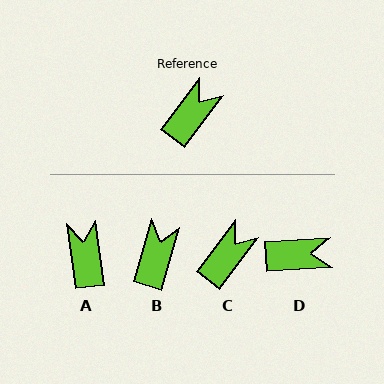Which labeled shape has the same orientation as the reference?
C.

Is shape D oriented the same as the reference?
No, it is off by about 50 degrees.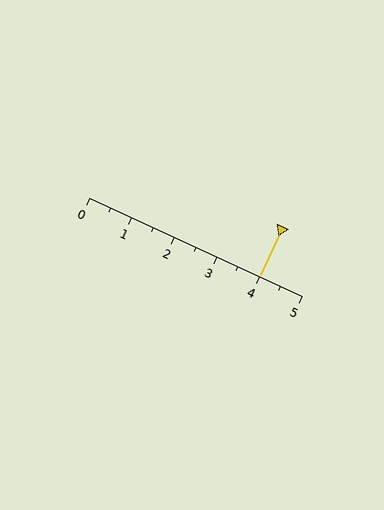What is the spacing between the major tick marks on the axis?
The major ticks are spaced 1 apart.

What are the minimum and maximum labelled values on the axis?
The axis runs from 0 to 5.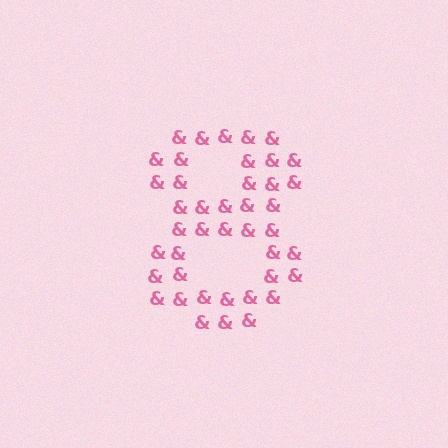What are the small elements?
The small elements are ampersands.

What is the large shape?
The large shape is the digit 8.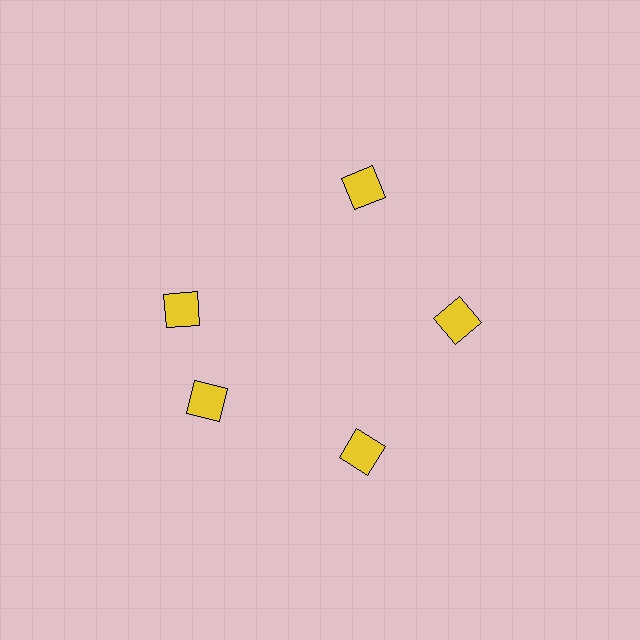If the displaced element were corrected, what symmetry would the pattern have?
It would have 5-fold rotational symmetry — the pattern would map onto itself every 72 degrees.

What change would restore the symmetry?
The symmetry would be restored by rotating it back into even spacing with its neighbors so that all 5 diamonds sit at equal angles and equal distance from the center.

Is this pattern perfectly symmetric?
No. The 5 yellow diamonds are arranged in a ring, but one element near the 10 o'clock position is rotated out of alignment along the ring, breaking the 5-fold rotational symmetry.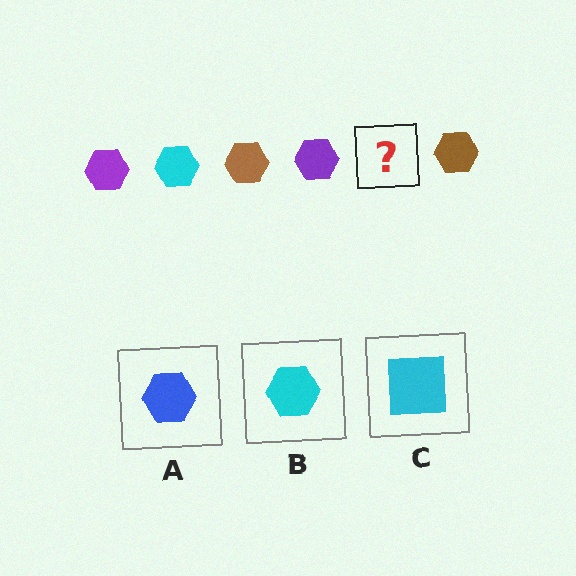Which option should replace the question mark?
Option B.